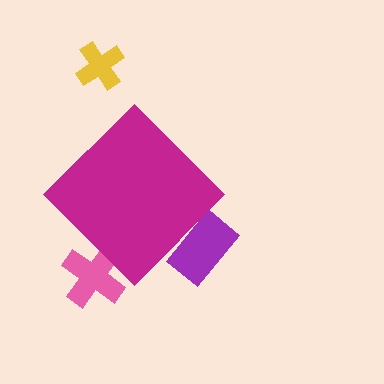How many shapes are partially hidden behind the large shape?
2 shapes are partially hidden.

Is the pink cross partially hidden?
Yes, the pink cross is partially hidden behind the magenta diamond.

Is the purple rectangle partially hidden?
Yes, the purple rectangle is partially hidden behind the magenta diamond.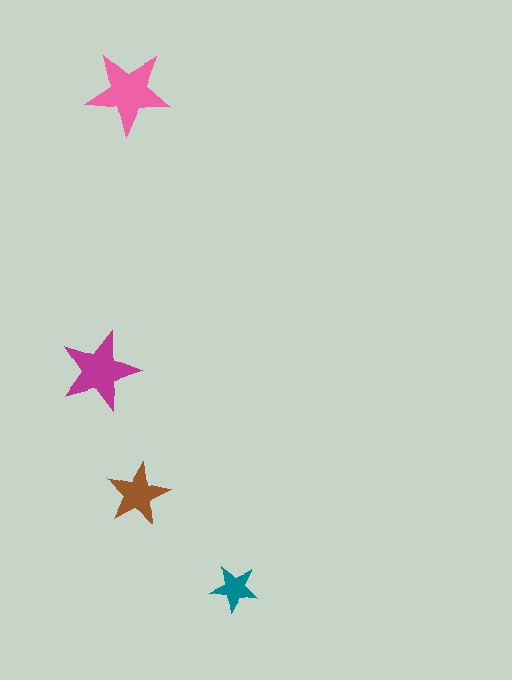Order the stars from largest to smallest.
the pink one, the magenta one, the brown one, the teal one.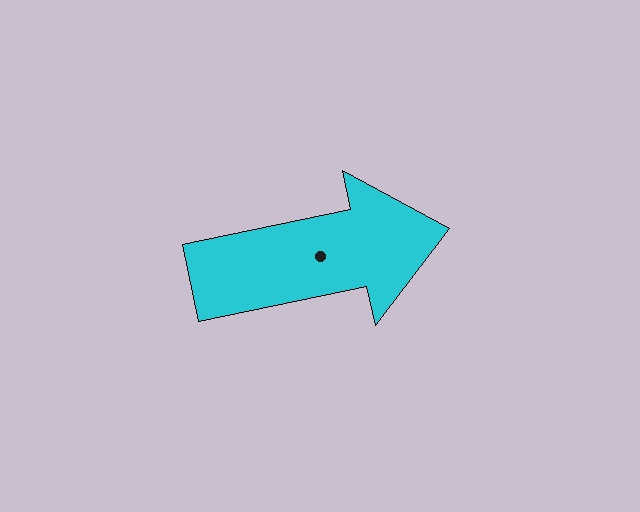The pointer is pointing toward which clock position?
Roughly 3 o'clock.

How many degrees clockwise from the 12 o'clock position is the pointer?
Approximately 78 degrees.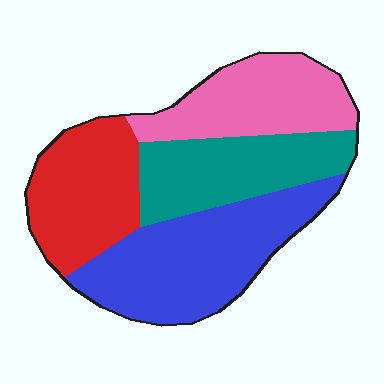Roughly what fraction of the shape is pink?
Pink covers roughly 20% of the shape.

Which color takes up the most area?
Blue, at roughly 35%.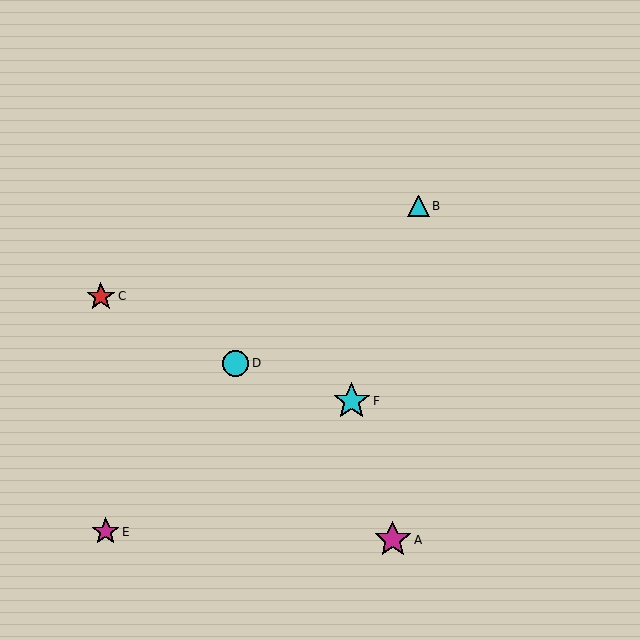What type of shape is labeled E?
Shape E is a magenta star.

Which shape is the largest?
The magenta star (labeled A) is the largest.